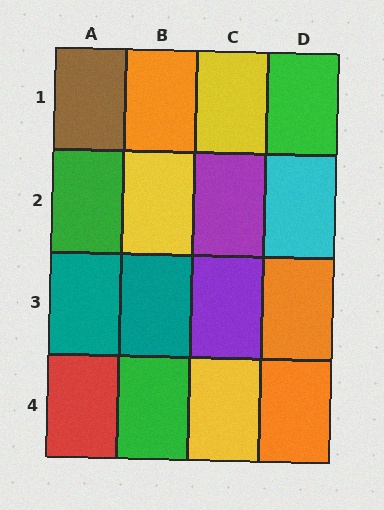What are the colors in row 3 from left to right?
Teal, teal, purple, orange.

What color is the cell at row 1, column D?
Green.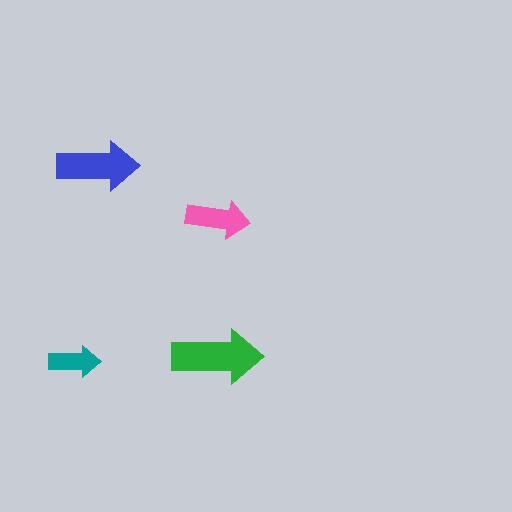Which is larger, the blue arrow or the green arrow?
The green one.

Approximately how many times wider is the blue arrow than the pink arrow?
About 1.5 times wider.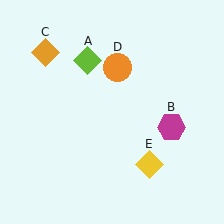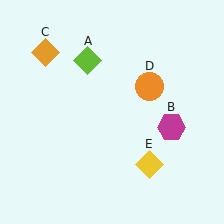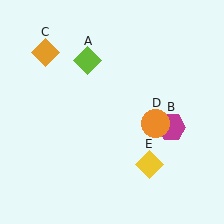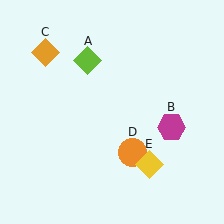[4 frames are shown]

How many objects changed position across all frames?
1 object changed position: orange circle (object D).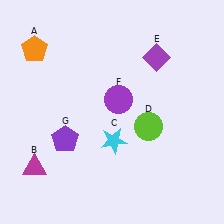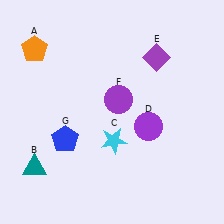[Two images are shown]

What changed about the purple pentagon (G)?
In Image 1, G is purple. In Image 2, it changed to blue.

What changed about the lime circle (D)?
In Image 1, D is lime. In Image 2, it changed to purple.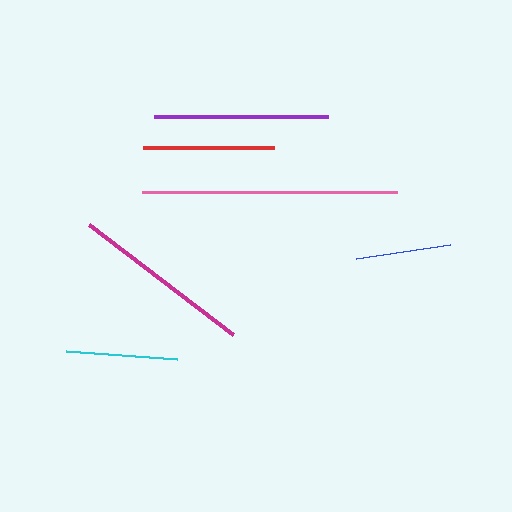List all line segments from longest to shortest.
From longest to shortest: pink, magenta, purple, red, cyan, blue.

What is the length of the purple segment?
The purple segment is approximately 174 pixels long.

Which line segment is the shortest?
The blue line is the shortest at approximately 94 pixels.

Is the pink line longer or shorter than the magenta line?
The pink line is longer than the magenta line.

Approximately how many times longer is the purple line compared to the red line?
The purple line is approximately 1.3 times the length of the red line.